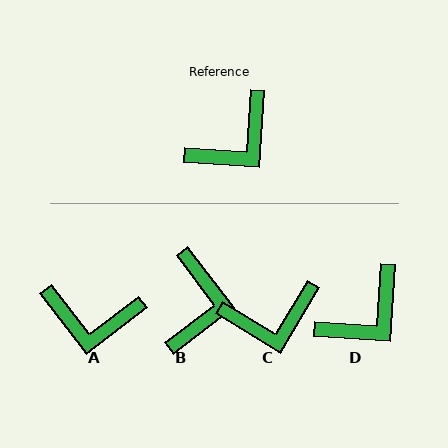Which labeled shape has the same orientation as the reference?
D.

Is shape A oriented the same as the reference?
No, it is off by about 49 degrees.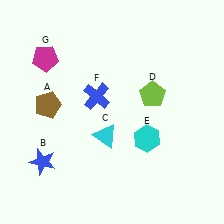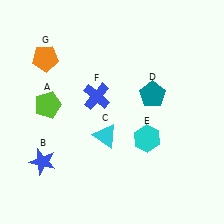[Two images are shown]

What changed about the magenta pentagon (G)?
In Image 1, G is magenta. In Image 2, it changed to orange.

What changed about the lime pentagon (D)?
In Image 1, D is lime. In Image 2, it changed to teal.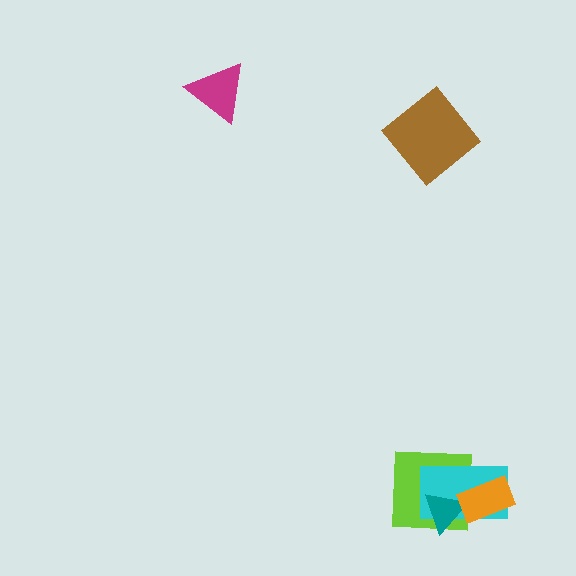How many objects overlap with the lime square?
3 objects overlap with the lime square.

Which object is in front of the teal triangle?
The orange rectangle is in front of the teal triangle.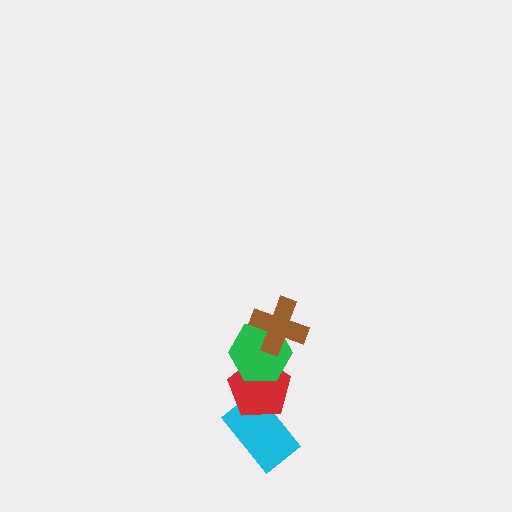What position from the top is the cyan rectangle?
The cyan rectangle is 4th from the top.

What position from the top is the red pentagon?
The red pentagon is 3rd from the top.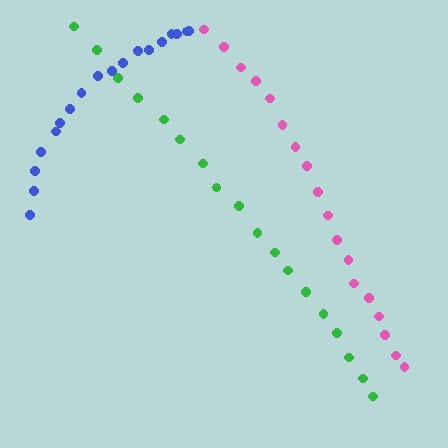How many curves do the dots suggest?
There are 3 distinct paths.